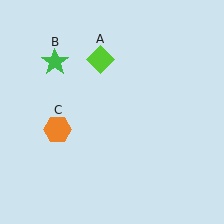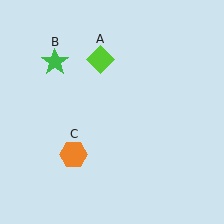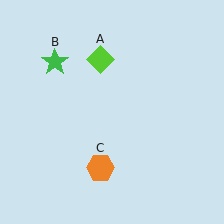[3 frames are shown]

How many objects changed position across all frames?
1 object changed position: orange hexagon (object C).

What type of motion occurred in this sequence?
The orange hexagon (object C) rotated counterclockwise around the center of the scene.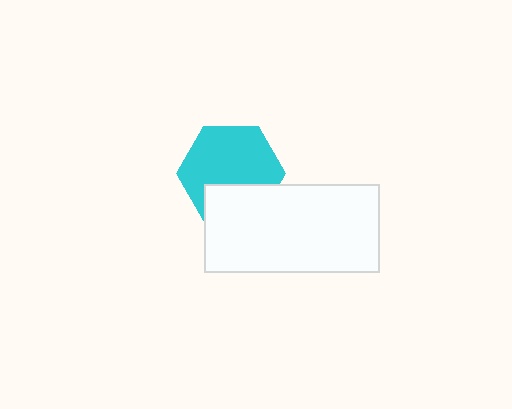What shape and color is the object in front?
The object in front is a white rectangle.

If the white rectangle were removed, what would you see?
You would see the complete cyan hexagon.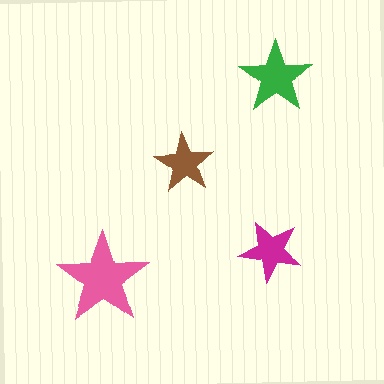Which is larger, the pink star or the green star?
The pink one.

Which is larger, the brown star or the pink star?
The pink one.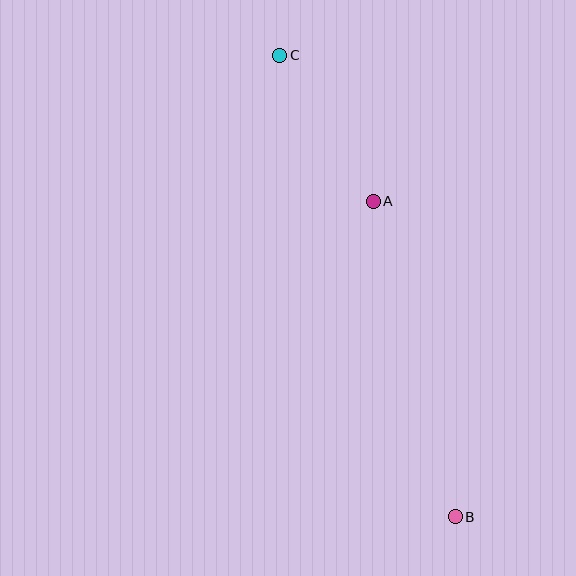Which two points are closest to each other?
Points A and C are closest to each other.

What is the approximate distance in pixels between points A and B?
The distance between A and B is approximately 326 pixels.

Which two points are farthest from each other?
Points B and C are farthest from each other.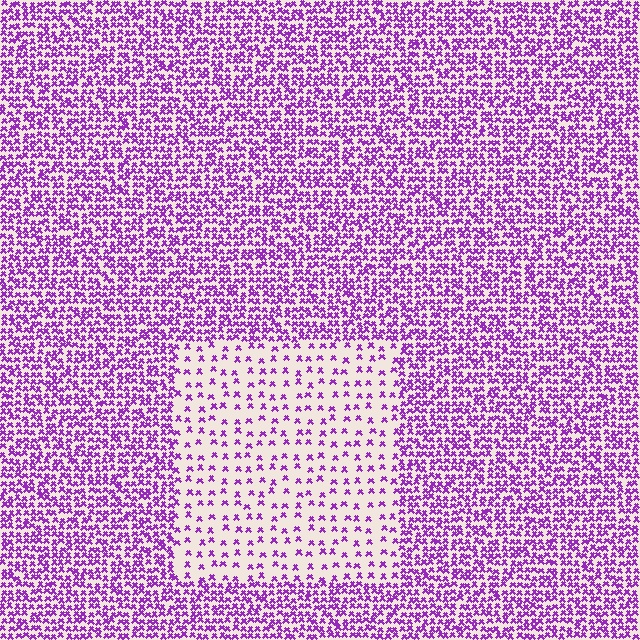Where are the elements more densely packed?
The elements are more densely packed outside the rectangle boundary.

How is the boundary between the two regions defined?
The boundary is defined by a change in element density (approximately 2.8x ratio). All elements are the same color, size, and shape.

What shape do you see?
I see a rectangle.